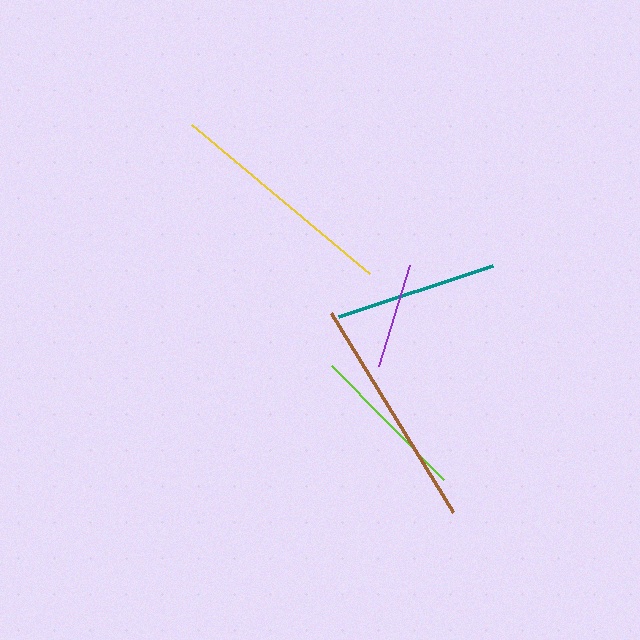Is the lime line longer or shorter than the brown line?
The brown line is longer than the lime line.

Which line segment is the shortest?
The purple line is the shortest at approximately 105 pixels.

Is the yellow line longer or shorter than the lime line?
The yellow line is longer than the lime line.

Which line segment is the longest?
The brown line is the longest at approximately 233 pixels.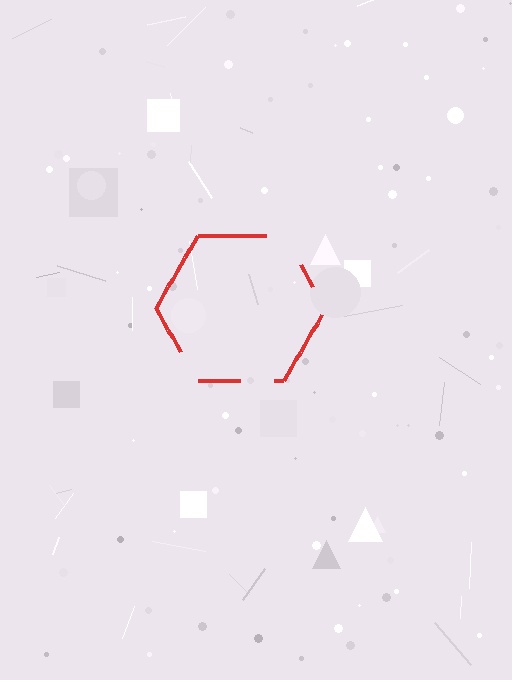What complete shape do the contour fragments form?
The contour fragments form a hexagon.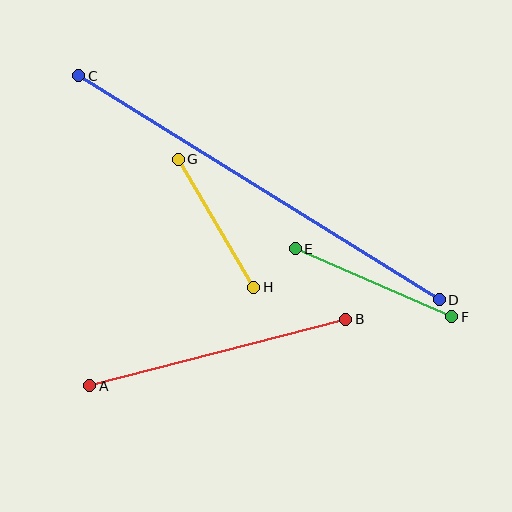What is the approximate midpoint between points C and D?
The midpoint is at approximately (259, 188) pixels.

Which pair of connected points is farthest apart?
Points C and D are farthest apart.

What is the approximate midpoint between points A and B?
The midpoint is at approximately (218, 353) pixels.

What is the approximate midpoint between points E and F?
The midpoint is at approximately (373, 283) pixels.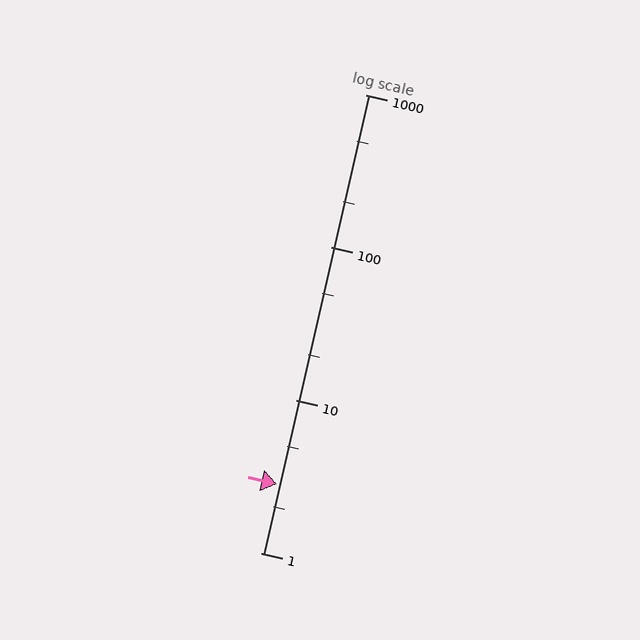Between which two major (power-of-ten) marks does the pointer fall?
The pointer is between 1 and 10.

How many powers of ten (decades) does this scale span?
The scale spans 3 decades, from 1 to 1000.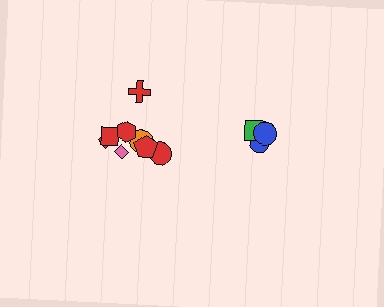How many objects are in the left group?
There are 8 objects.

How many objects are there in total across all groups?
There are 11 objects.